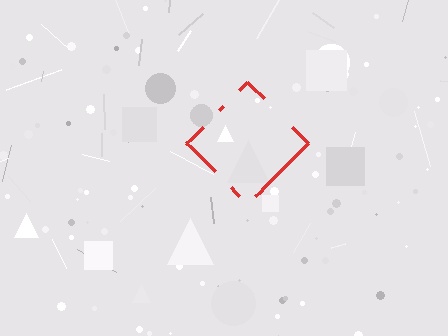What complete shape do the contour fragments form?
The contour fragments form a diamond.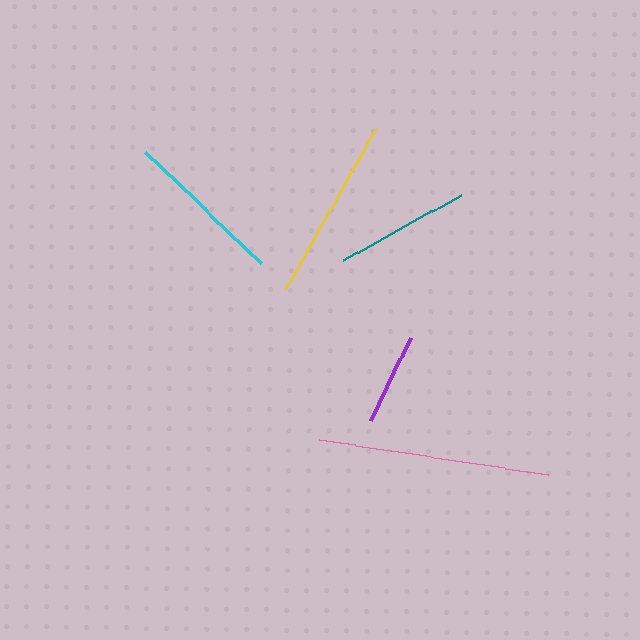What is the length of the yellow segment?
The yellow segment is approximately 184 pixels long.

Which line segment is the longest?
The pink line is the longest at approximately 231 pixels.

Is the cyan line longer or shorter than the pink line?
The pink line is longer than the cyan line.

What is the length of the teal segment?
The teal segment is approximately 135 pixels long.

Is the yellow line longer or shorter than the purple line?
The yellow line is longer than the purple line.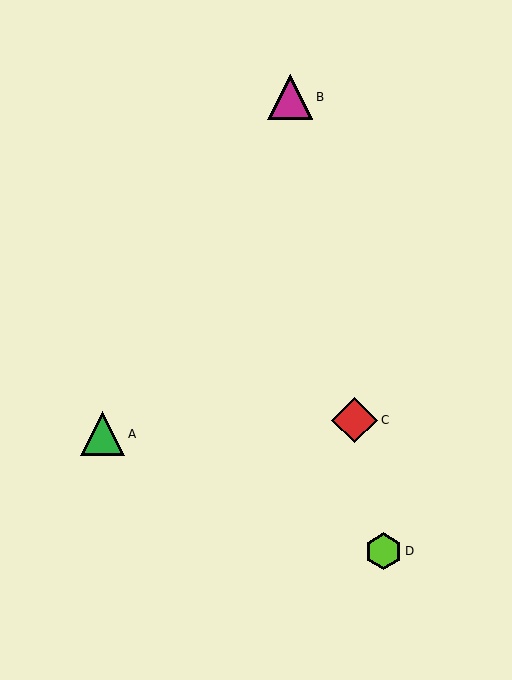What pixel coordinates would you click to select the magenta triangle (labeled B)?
Click at (290, 97) to select the magenta triangle B.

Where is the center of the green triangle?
The center of the green triangle is at (103, 434).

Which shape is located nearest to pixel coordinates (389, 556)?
The lime hexagon (labeled D) at (383, 551) is nearest to that location.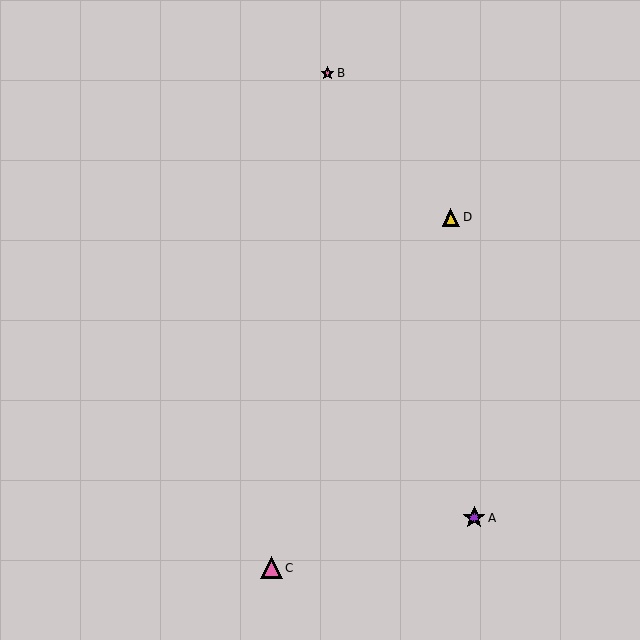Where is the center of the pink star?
The center of the pink star is at (328, 73).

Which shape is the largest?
The purple star (labeled A) is the largest.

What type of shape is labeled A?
Shape A is a purple star.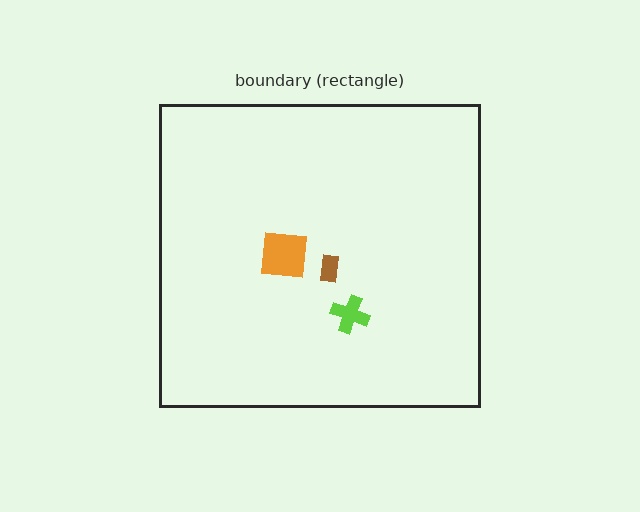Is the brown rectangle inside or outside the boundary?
Inside.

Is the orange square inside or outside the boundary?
Inside.